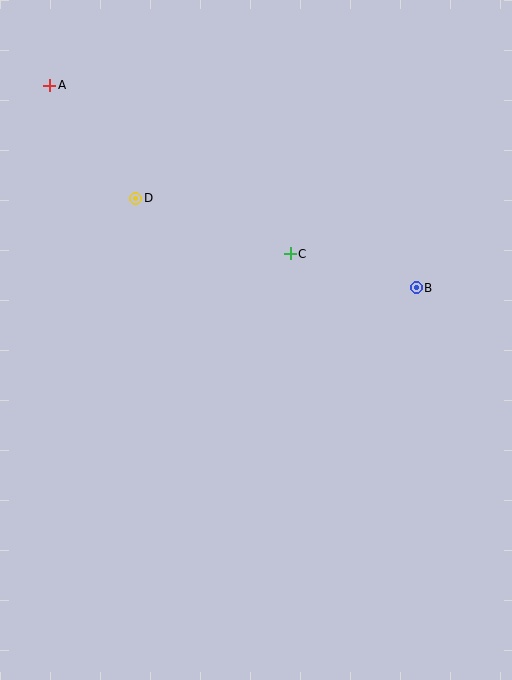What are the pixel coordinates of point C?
Point C is at (290, 254).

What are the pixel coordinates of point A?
Point A is at (50, 85).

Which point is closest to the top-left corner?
Point A is closest to the top-left corner.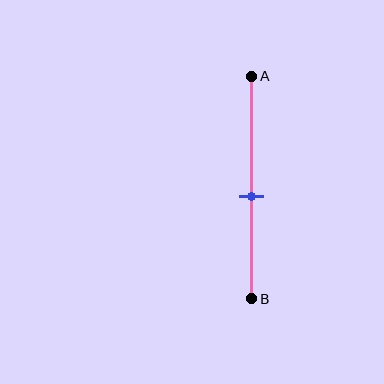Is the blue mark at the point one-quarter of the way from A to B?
No, the mark is at about 55% from A, not at the 25% one-quarter point.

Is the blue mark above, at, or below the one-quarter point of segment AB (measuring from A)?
The blue mark is below the one-quarter point of segment AB.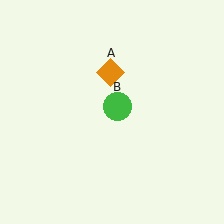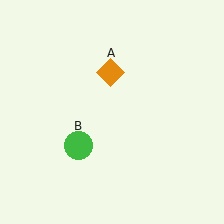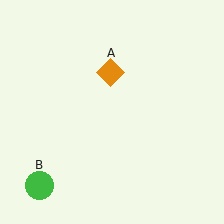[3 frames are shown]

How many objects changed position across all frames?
1 object changed position: green circle (object B).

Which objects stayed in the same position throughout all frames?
Orange diamond (object A) remained stationary.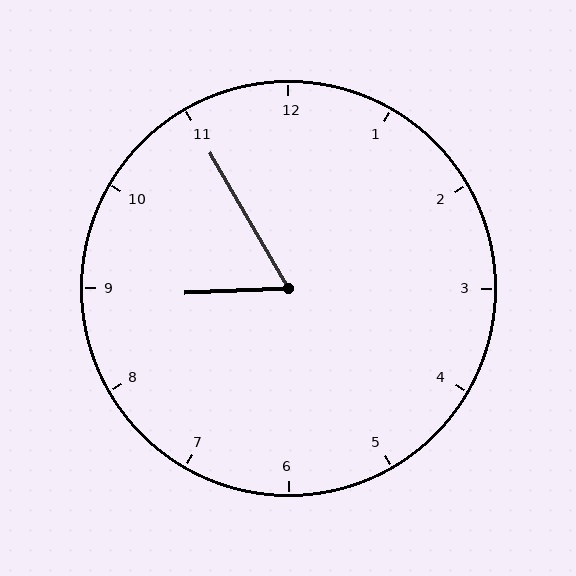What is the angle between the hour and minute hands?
Approximately 62 degrees.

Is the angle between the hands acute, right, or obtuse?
It is acute.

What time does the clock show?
8:55.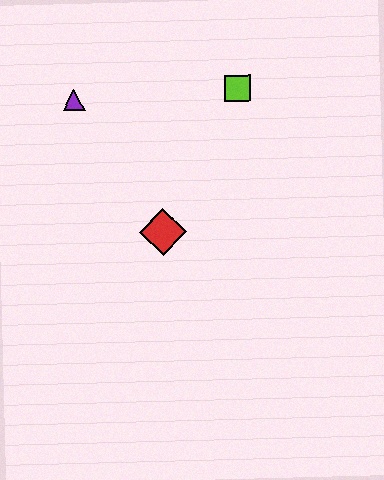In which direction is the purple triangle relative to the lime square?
The purple triangle is to the left of the lime square.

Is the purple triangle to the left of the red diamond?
Yes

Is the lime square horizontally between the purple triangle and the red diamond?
No